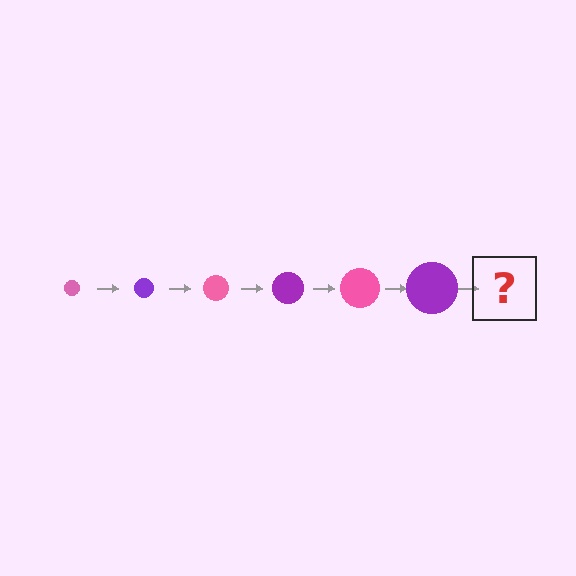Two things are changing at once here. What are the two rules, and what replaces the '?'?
The two rules are that the circle grows larger each step and the color cycles through pink and purple. The '?' should be a pink circle, larger than the previous one.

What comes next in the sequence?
The next element should be a pink circle, larger than the previous one.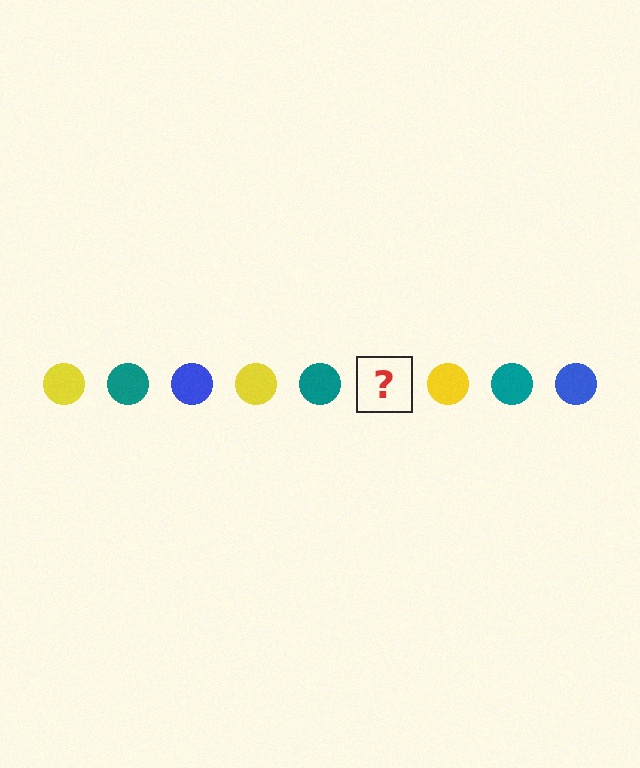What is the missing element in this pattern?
The missing element is a blue circle.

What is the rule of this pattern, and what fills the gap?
The rule is that the pattern cycles through yellow, teal, blue circles. The gap should be filled with a blue circle.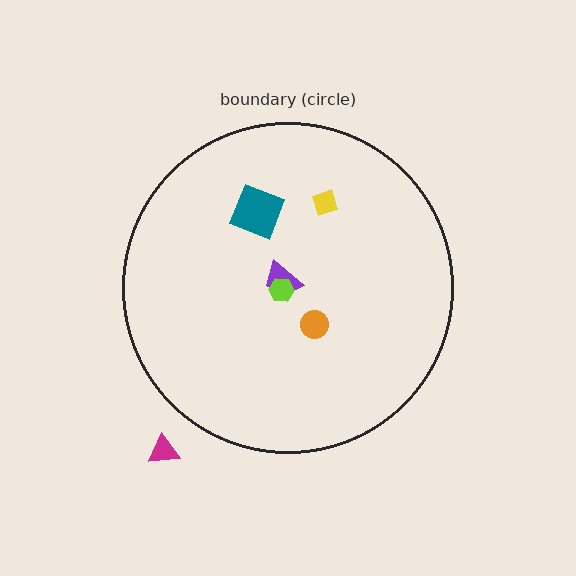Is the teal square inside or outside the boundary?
Inside.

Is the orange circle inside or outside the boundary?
Inside.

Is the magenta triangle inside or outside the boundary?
Outside.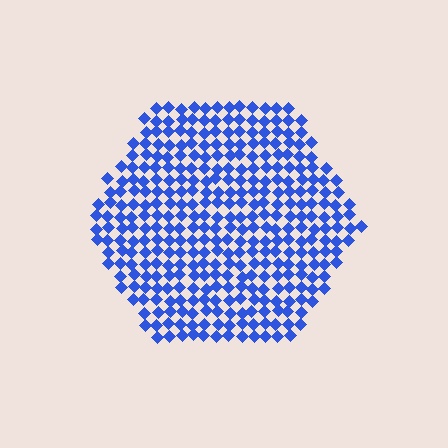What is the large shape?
The large shape is a hexagon.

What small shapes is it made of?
It is made of small diamonds.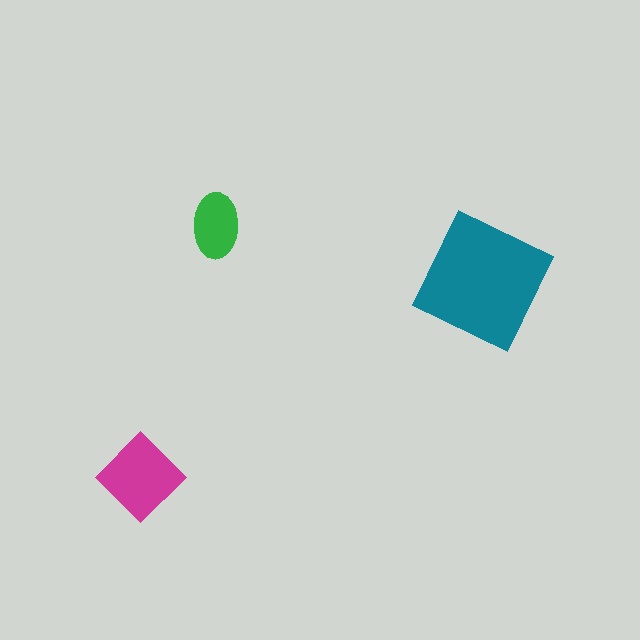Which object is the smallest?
The green ellipse.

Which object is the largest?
The teal square.